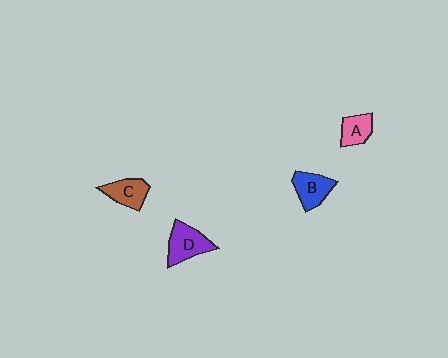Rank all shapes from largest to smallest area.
From largest to smallest: D (purple), B (blue), C (brown), A (pink).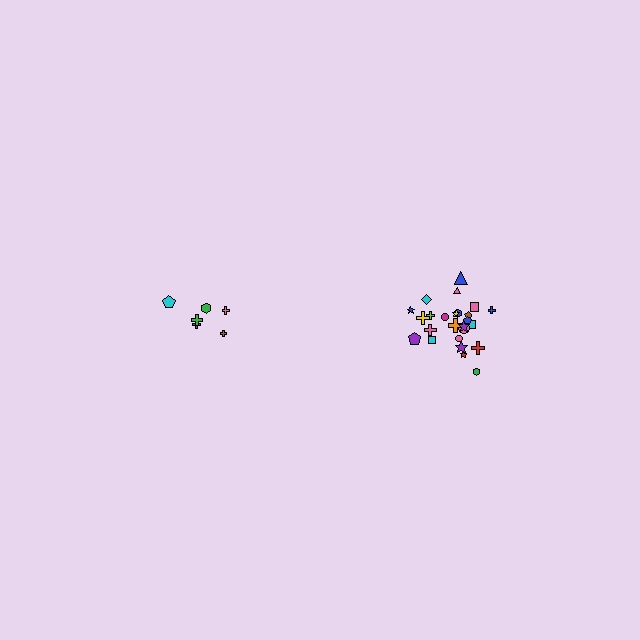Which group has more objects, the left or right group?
The right group.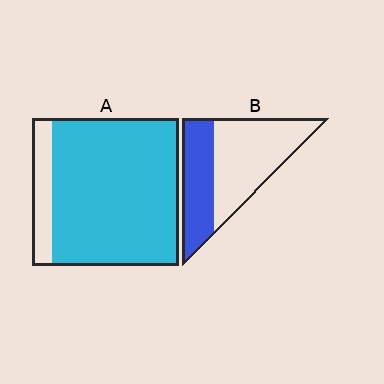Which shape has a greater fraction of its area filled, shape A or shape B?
Shape A.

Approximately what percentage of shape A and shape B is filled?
A is approximately 85% and B is approximately 40%.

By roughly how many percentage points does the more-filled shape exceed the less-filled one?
By roughly 50 percentage points (A over B).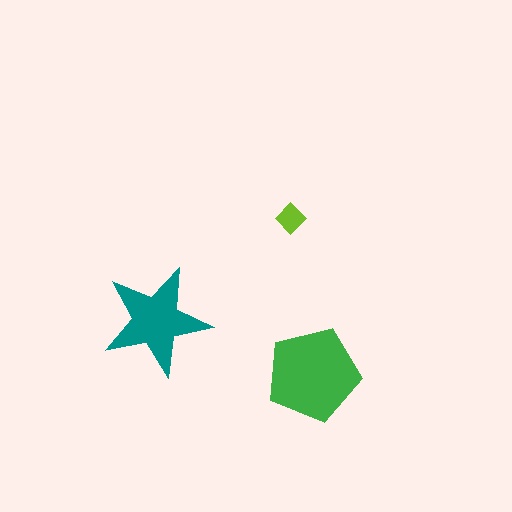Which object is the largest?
The green pentagon.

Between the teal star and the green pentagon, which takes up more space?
The green pentagon.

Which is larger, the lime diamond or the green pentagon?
The green pentagon.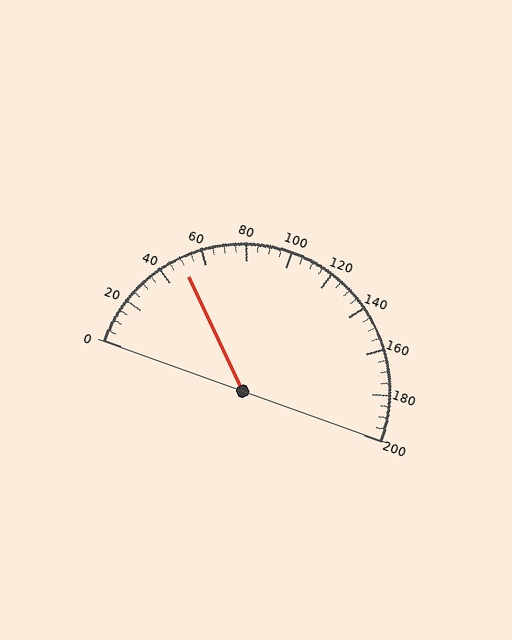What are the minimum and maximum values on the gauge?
The gauge ranges from 0 to 200.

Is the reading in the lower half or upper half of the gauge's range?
The reading is in the lower half of the range (0 to 200).